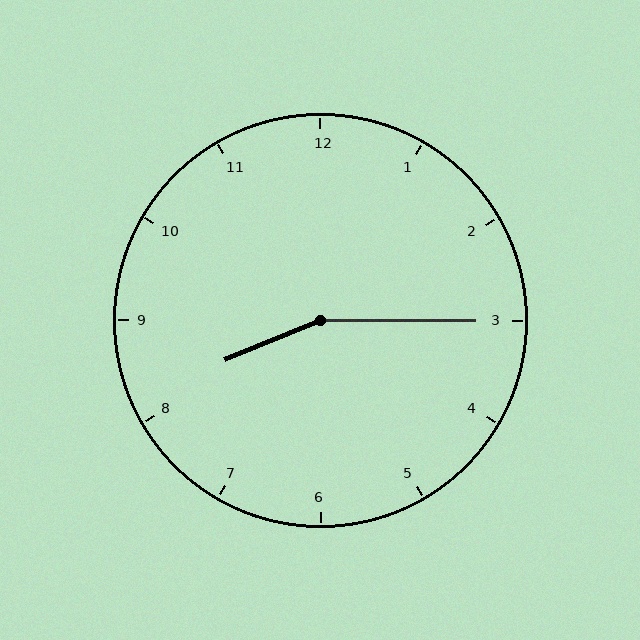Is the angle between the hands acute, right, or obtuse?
It is obtuse.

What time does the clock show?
8:15.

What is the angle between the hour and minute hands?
Approximately 158 degrees.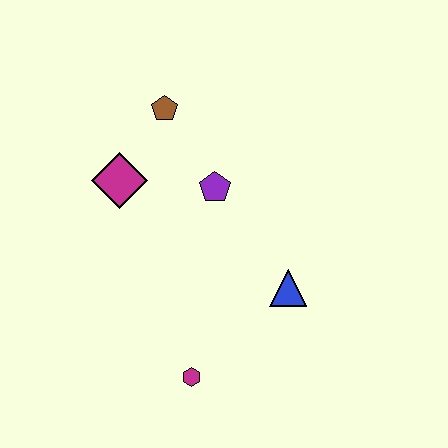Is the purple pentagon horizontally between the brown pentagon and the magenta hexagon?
No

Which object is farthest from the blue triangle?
The brown pentagon is farthest from the blue triangle.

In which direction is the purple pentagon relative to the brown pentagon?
The purple pentagon is below the brown pentagon.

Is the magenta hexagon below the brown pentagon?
Yes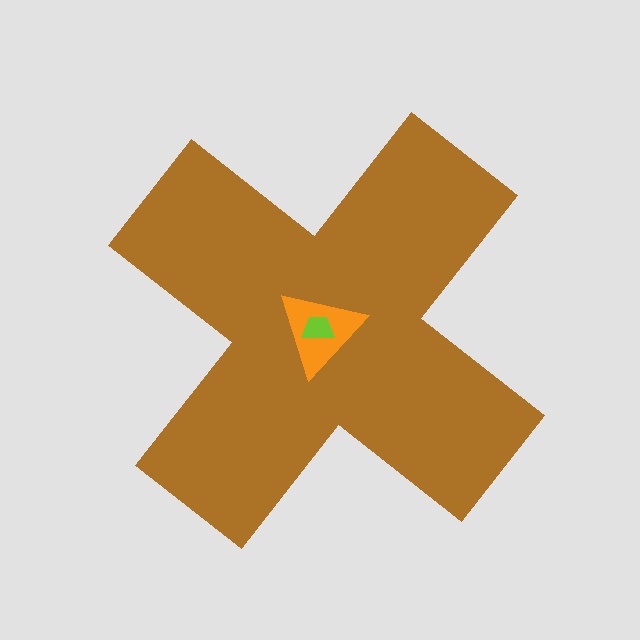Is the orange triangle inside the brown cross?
Yes.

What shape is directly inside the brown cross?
The orange triangle.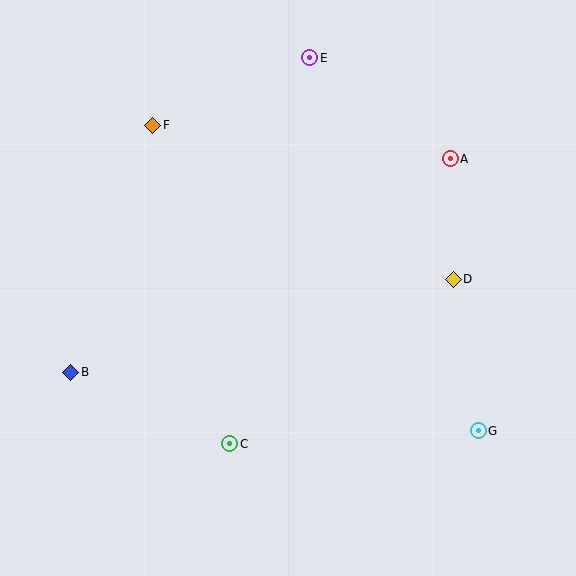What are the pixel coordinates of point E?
Point E is at (310, 58).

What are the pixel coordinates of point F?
Point F is at (153, 125).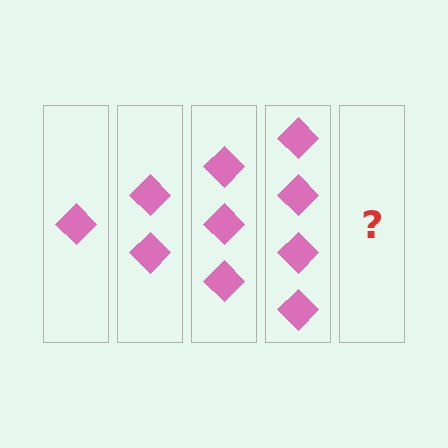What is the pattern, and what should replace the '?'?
The pattern is that each step adds one more diamond. The '?' should be 5 diamonds.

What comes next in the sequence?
The next element should be 5 diamonds.